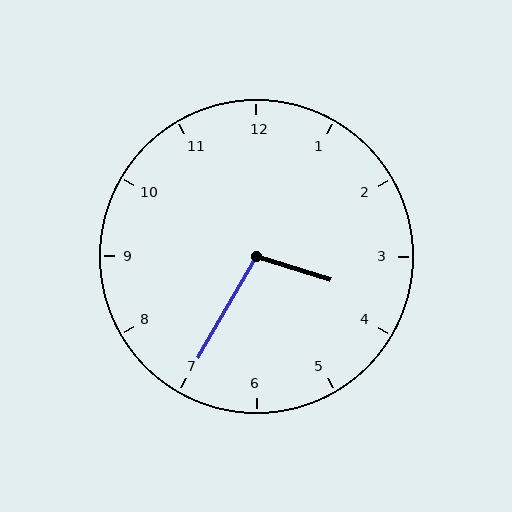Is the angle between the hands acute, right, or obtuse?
It is obtuse.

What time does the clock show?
3:35.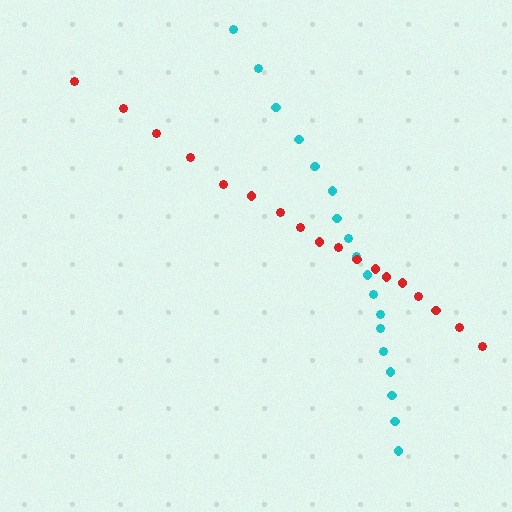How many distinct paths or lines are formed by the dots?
There are 2 distinct paths.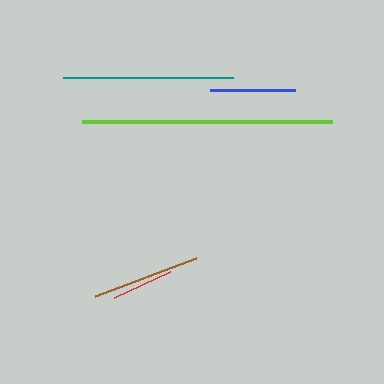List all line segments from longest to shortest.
From longest to shortest: lime, teal, brown, blue, red.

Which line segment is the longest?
The lime line is the longest at approximately 250 pixels.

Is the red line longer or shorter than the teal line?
The teal line is longer than the red line.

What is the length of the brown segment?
The brown segment is approximately 107 pixels long.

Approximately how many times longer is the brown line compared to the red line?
The brown line is approximately 1.7 times the length of the red line.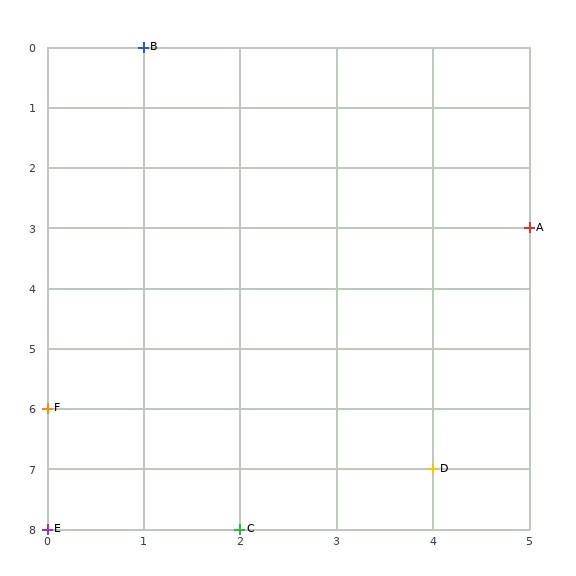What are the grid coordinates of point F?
Point F is at grid coordinates (0, 6).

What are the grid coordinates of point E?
Point E is at grid coordinates (0, 8).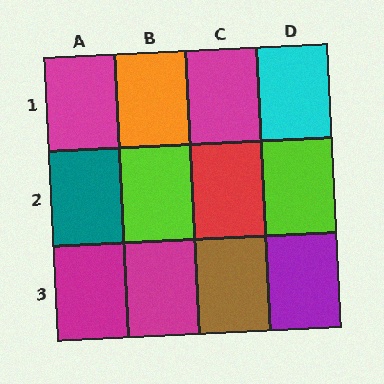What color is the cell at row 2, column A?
Teal.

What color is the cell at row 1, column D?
Cyan.